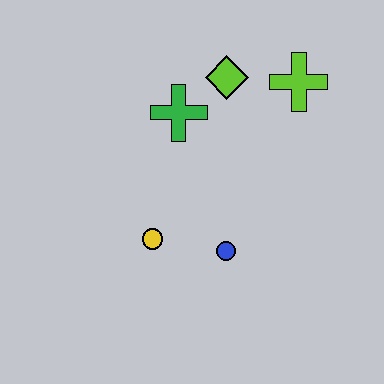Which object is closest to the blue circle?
The yellow circle is closest to the blue circle.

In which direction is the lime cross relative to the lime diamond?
The lime cross is to the right of the lime diamond.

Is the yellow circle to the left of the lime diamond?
Yes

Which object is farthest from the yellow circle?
The lime cross is farthest from the yellow circle.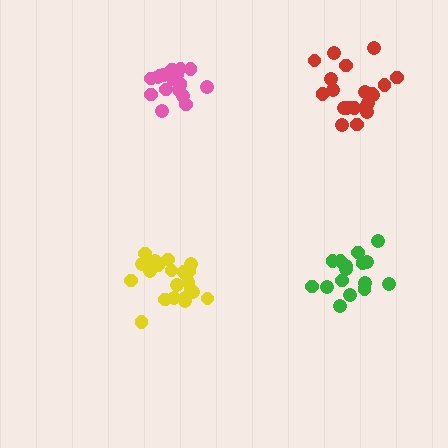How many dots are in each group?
Group 1: 17 dots, Group 2: 21 dots, Group 3: 16 dots, Group 4: 21 dots (75 total).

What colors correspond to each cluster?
The clusters are colored: pink, yellow, green, red.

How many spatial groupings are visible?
There are 4 spatial groupings.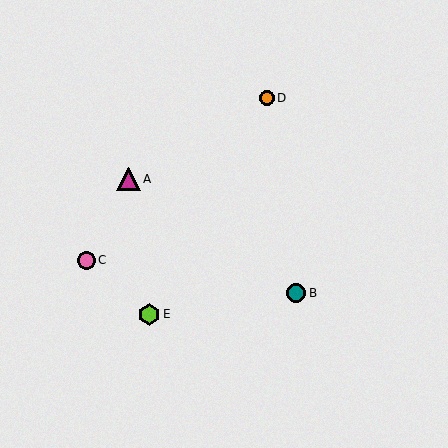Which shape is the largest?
The magenta triangle (labeled A) is the largest.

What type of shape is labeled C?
Shape C is a pink circle.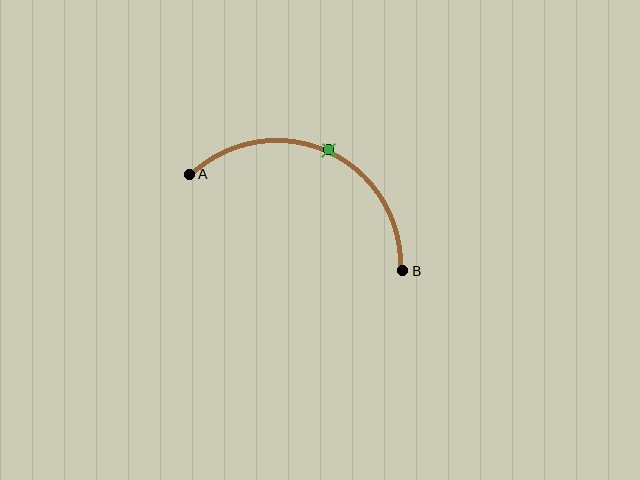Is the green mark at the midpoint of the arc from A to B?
Yes. The green mark lies on the arc at equal arc-length from both A and B — it is the arc midpoint.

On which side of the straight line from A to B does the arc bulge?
The arc bulges above the straight line connecting A and B.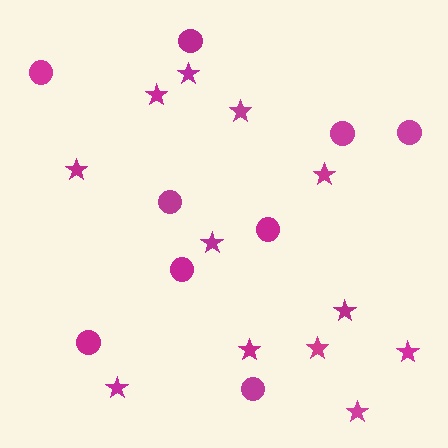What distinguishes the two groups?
There are 2 groups: one group of circles (9) and one group of stars (12).